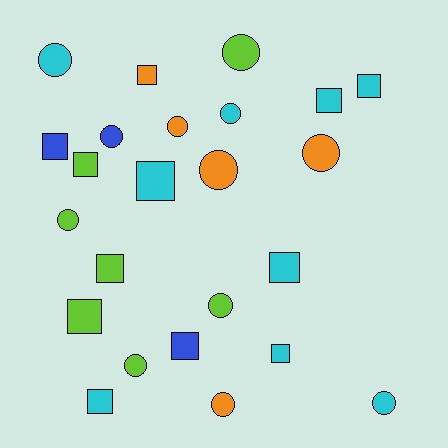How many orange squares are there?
There is 1 orange square.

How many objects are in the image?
There are 24 objects.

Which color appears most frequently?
Cyan, with 9 objects.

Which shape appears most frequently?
Circle, with 12 objects.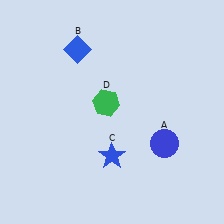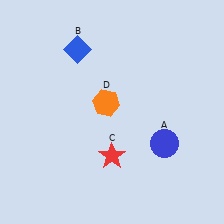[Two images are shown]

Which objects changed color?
C changed from blue to red. D changed from green to orange.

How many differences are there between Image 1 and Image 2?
There are 2 differences between the two images.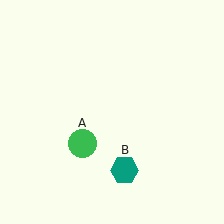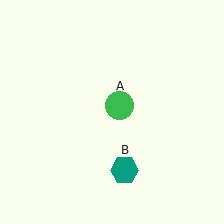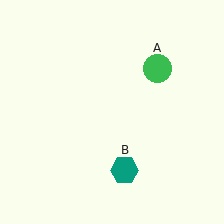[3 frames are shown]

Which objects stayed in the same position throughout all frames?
Teal hexagon (object B) remained stationary.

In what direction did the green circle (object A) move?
The green circle (object A) moved up and to the right.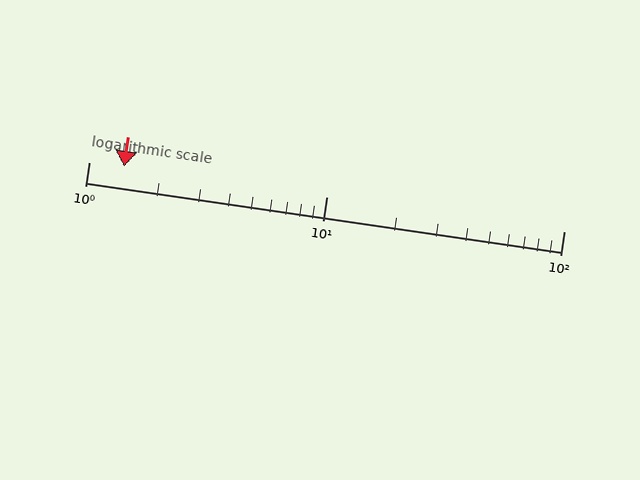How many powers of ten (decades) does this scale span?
The scale spans 2 decades, from 1 to 100.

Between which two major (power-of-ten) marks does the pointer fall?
The pointer is between 1 and 10.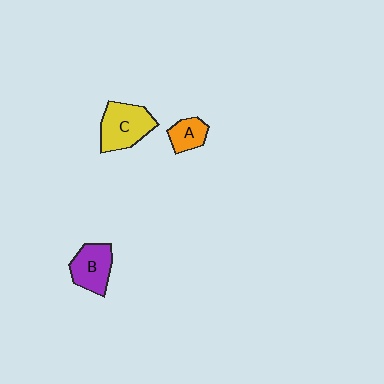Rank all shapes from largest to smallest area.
From largest to smallest: C (yellow), B (purple), A (orange).